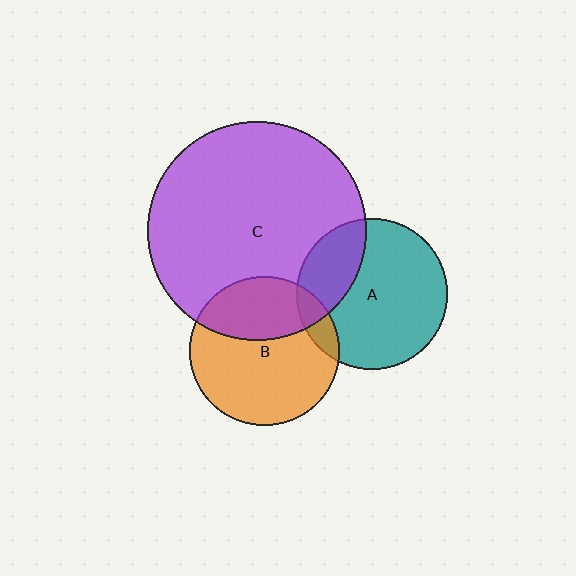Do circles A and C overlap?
Yes.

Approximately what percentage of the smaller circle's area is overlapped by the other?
Approximately 25%.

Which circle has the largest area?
Circle C (purple).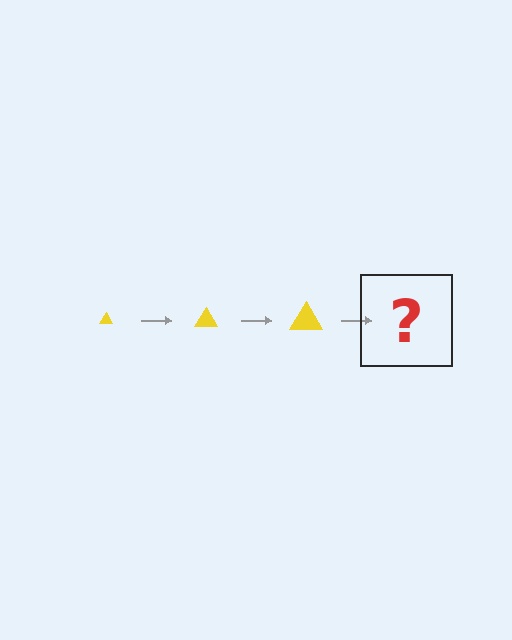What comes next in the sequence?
The next element should be a yellow triangle, larger than the previous one.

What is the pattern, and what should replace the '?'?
The pattern is that the triangle gets progressively larger each step. The '?' should be a yellow triangle, larger than the previous one.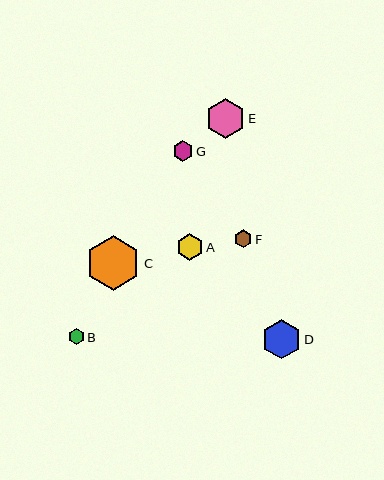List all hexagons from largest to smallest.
From largest to smallest: C, D, E, A, G, F, B.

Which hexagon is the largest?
Hexagon C is the largest with a size of approximately 54 pixels.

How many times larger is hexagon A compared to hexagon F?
Hexagon A is approximately 1.5 times the size of hexagon F.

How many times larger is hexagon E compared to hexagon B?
Hexagon E is approximately 2.4 times the size of hexagon B.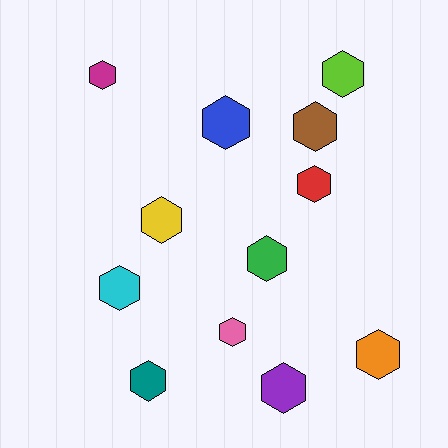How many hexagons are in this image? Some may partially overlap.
There are 12 hexagons.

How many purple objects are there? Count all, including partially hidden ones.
There is 1 purple object.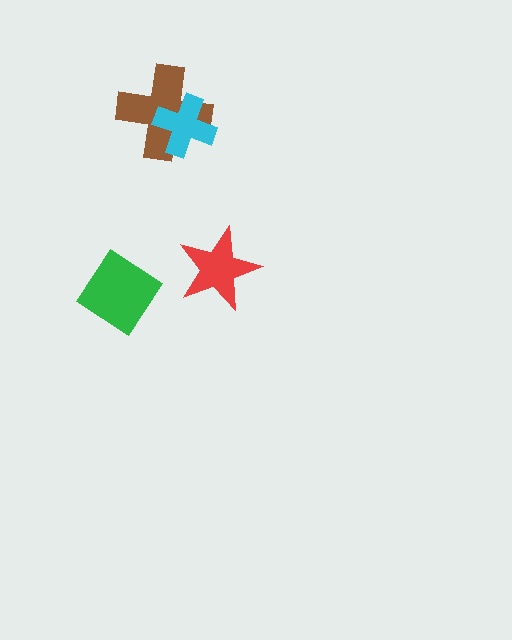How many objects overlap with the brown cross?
1 object overlaps with the brown cross.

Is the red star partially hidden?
No, no other shape covers it.